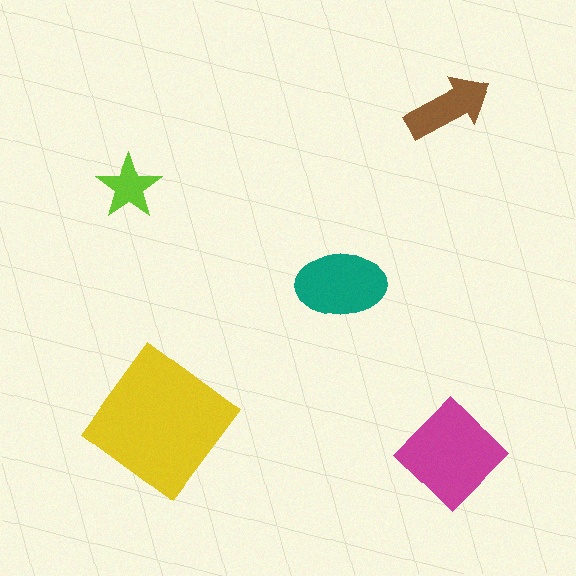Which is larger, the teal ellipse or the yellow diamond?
The yellow diamond.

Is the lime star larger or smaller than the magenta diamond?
Smaller.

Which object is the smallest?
The lime star.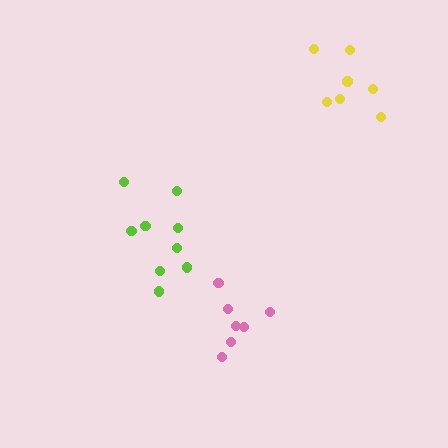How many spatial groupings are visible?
There are 3 spatial groupings.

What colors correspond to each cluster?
The clusters are colored: lime, yellow, pink.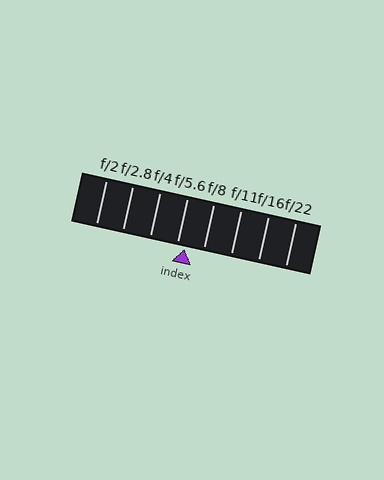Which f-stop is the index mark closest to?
The index mark is closest to f/5.6.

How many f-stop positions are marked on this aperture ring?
There are 8 f-stop positions marked.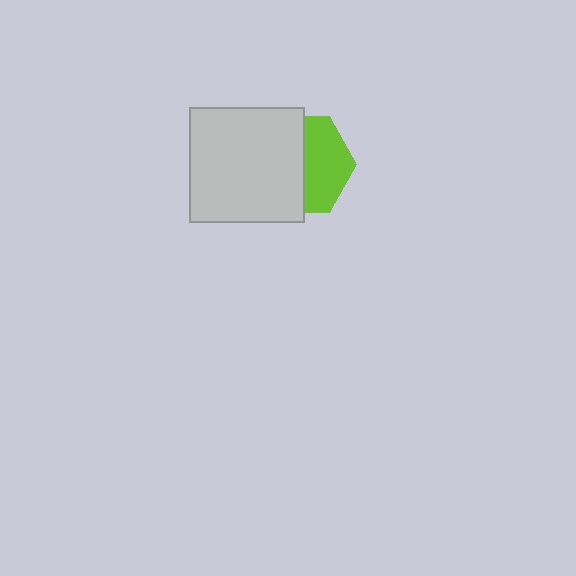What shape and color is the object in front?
The object in front is a light gray square.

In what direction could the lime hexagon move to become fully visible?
The lime hexagon could move right. That would shift it out from behind the light gray square entirely.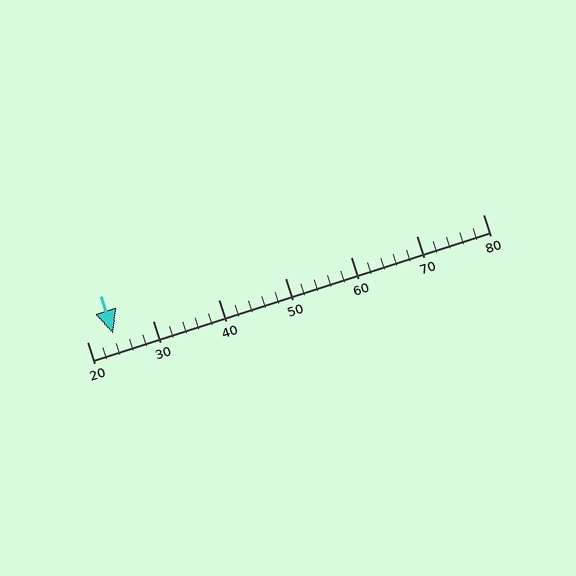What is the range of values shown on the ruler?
The ruler shows values from 20 to 80.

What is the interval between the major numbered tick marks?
The major tick marks are spaced 10 units apart.